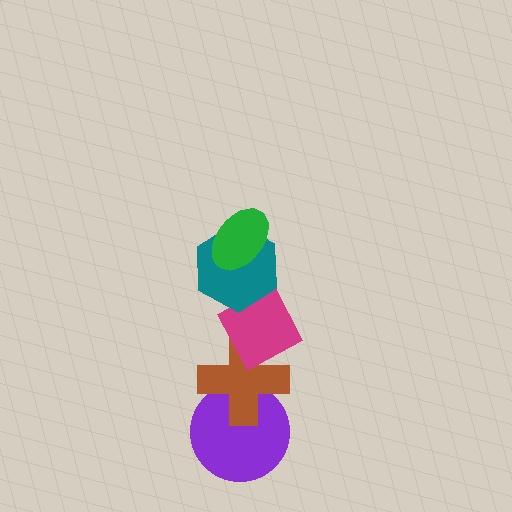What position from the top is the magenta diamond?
The magenta diamond is 3rd from the top.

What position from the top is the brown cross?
The brown cross is 4th from the top.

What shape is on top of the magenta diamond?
The teal hexagon is on top of the magenta diamond.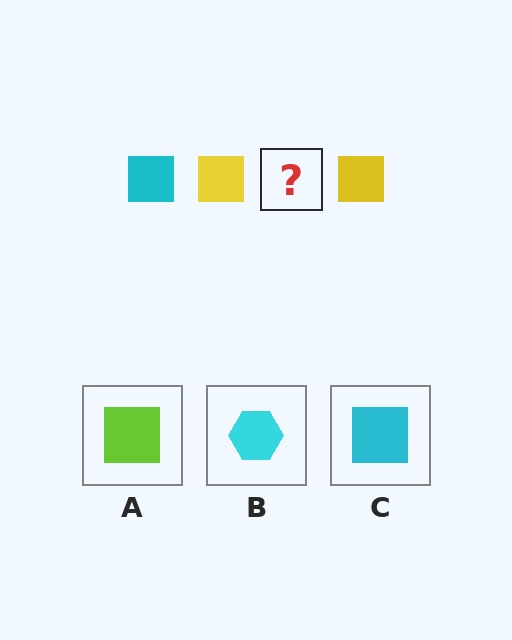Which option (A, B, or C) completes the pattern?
C.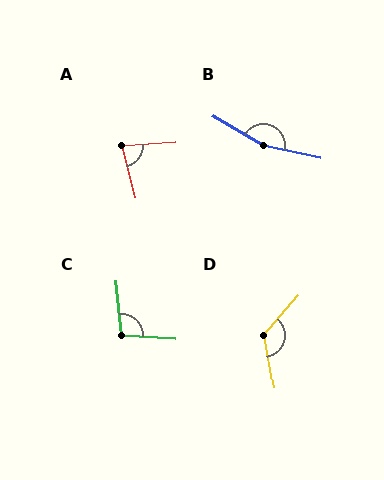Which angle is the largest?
B, at approximately 163 degrees.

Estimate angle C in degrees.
Approximately 100 degrees.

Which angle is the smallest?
A, at approximately 79 degrees.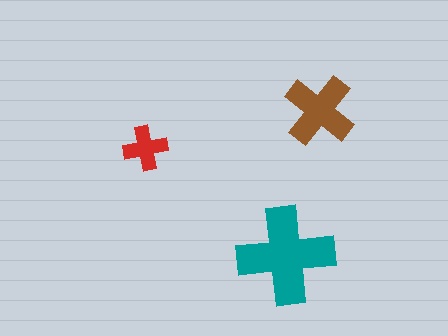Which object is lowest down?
The teal cross is bottommost.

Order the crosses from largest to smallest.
the teal one, the brown one, the red one.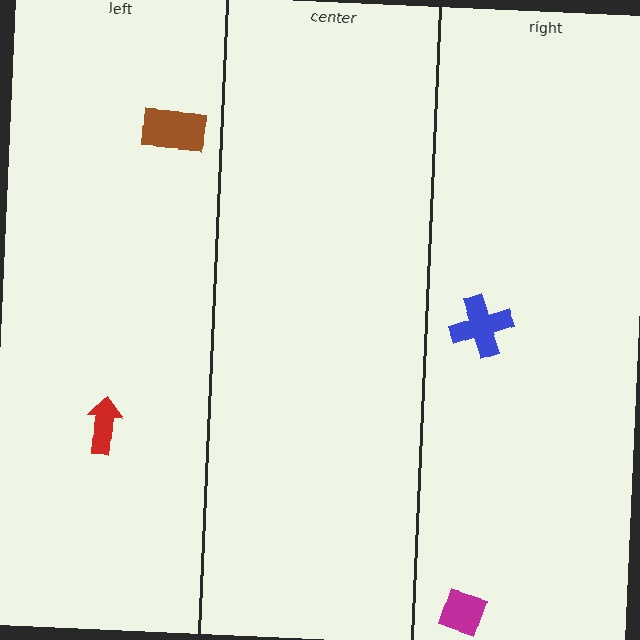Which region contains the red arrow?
The left region.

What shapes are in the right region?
The blue cross, the magenta diamond.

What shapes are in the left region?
The red arrow, the brown rectangle.